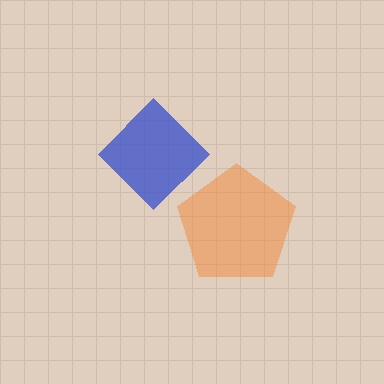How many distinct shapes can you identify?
There are 2 distinct shapes: a blue diamond, an orange pentagon.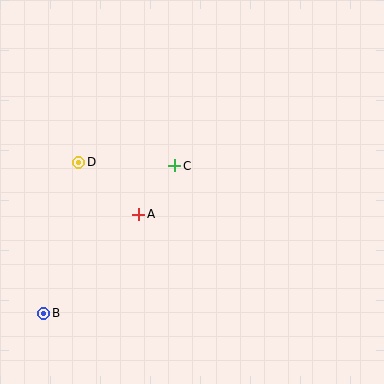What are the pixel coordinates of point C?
Point C is at (175, 166).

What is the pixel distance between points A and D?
The distance between A and D is 80 pixels.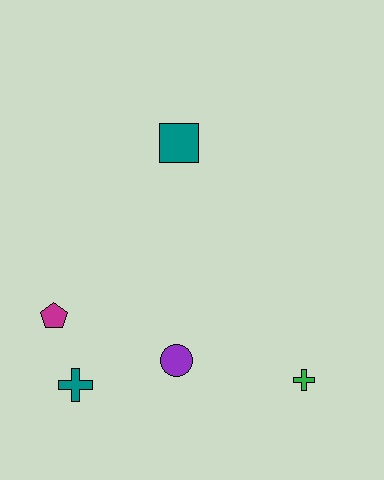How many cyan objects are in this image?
There are no cyan objects.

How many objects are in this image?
There are 5 objects.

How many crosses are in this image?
There are 2 crosses.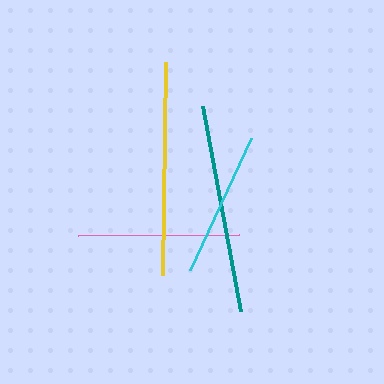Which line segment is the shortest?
The cyan line is the shortest at approximately 145 pixels.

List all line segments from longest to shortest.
From longest to shortest: yellow, teal, pink, cyan.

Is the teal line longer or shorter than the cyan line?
The teal line is longer than the cyan line.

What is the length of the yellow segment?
The yellow segment is approximately 213 pixels long.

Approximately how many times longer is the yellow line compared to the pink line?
The yellow line is approximately 1.3 times the length of the pink line.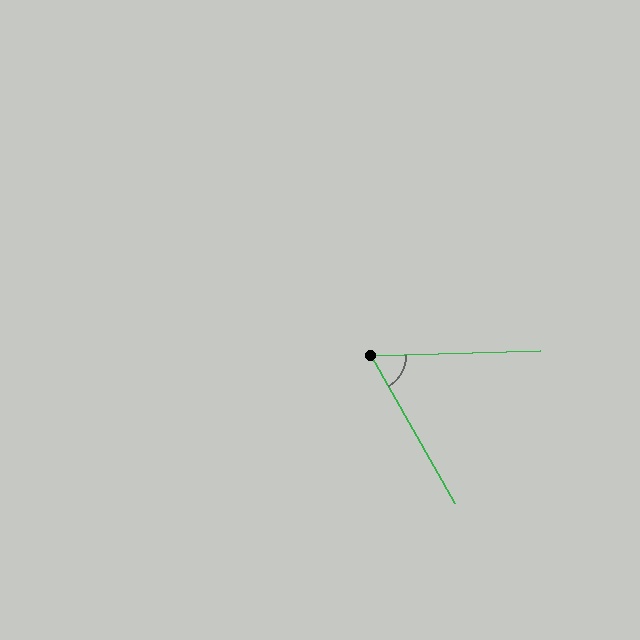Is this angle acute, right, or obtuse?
It is acute.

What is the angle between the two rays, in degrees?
Approximately 62 degrees.